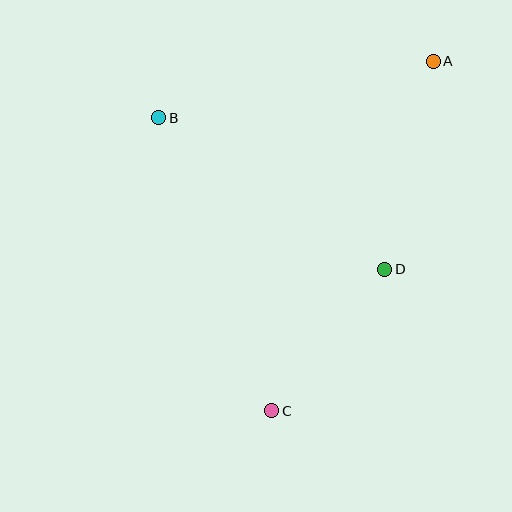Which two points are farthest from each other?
Points A and C are farthest from each other.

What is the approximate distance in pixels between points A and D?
The distance between A and D is approximately 213 pixels.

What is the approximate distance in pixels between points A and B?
The distance between A and B is approximately 280 pixels.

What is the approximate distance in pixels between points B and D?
The distance between B and D is approximately 272 pixels.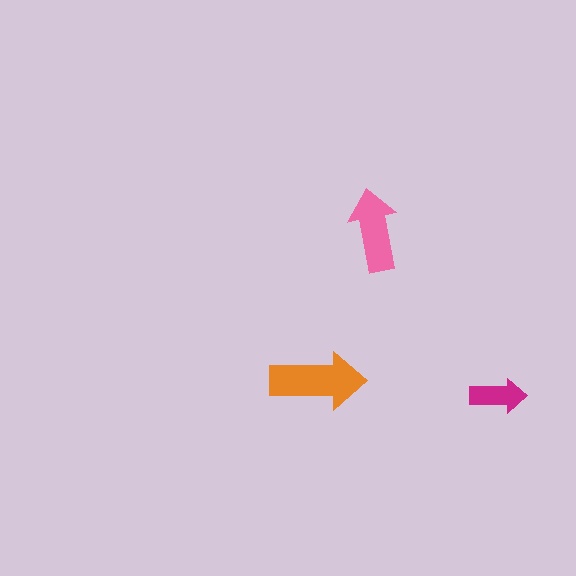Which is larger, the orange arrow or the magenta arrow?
The orange one.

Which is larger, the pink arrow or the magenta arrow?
The pink one.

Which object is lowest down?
The magenta arrow is bottommost.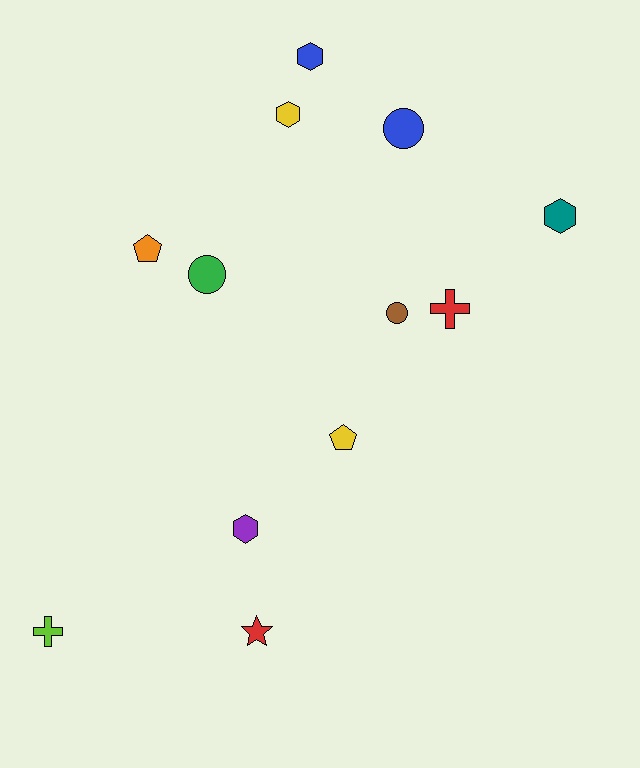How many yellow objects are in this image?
There are 2 yellow objects.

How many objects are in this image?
There are 12 objects.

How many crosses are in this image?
There are 2 crosses.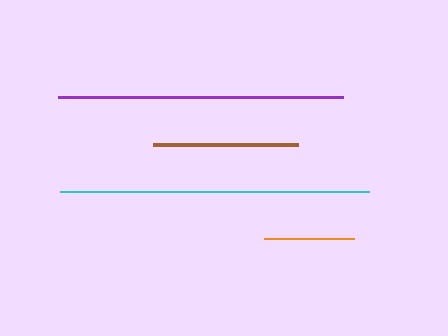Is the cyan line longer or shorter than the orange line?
The cyan line is longer than the orange line.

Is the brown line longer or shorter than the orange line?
The brown line is longer than the orange line.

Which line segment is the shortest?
The orange line is the shortest at approximately 90 pixels.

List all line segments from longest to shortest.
From longest to shortest: cyan, purple, brown, orange.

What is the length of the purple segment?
The purple segment is approximately 285 pixels long.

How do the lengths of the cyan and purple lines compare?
The cyan and purple lines are approximately the same length.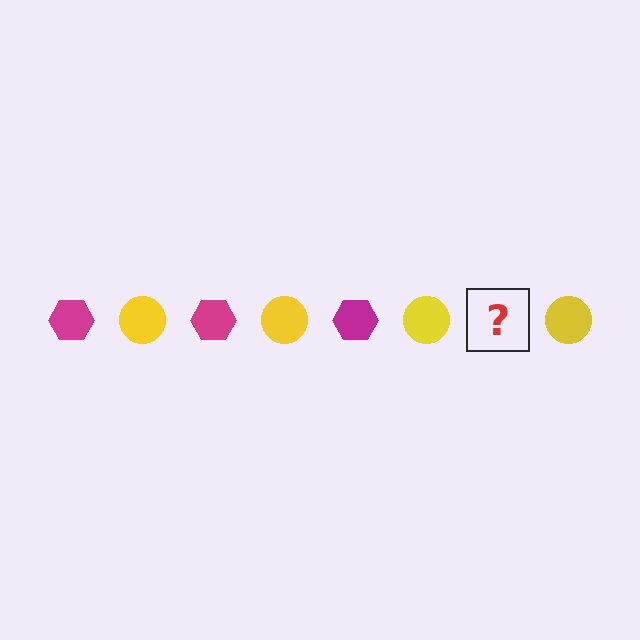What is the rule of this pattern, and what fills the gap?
The rule is that the pattern alternates between magenta hexagon and yellow circle. The gap should be filled with a magenta hexagon.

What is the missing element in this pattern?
The missing element is a magenta hexagon.